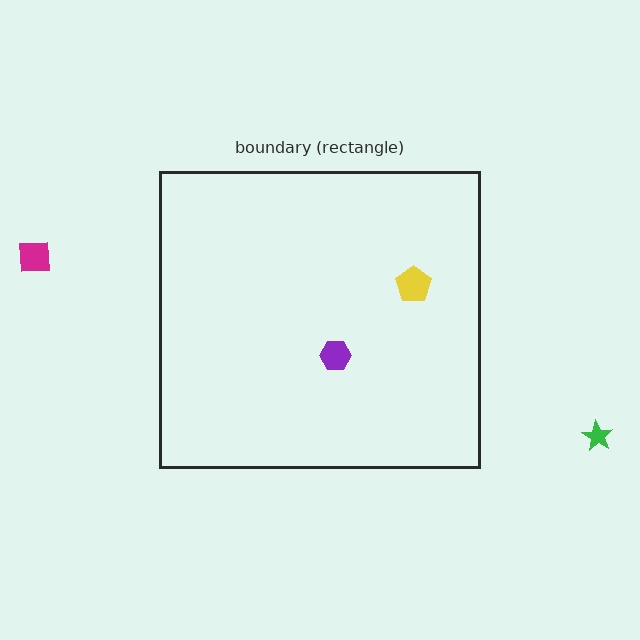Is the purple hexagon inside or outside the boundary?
Inside.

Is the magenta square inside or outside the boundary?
Outside.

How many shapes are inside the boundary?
2 inside, 2 outside.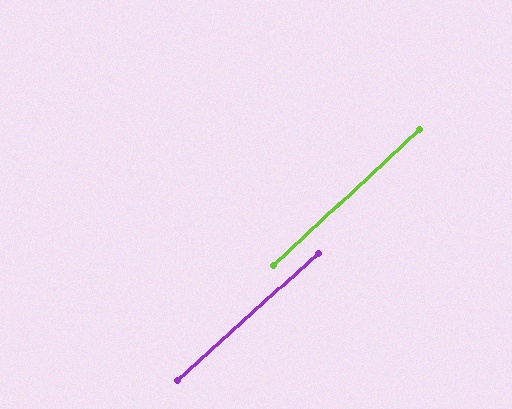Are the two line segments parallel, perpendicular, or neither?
Parallel — their directions differ by only 1.1°.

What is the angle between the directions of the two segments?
Approximately 1 degree.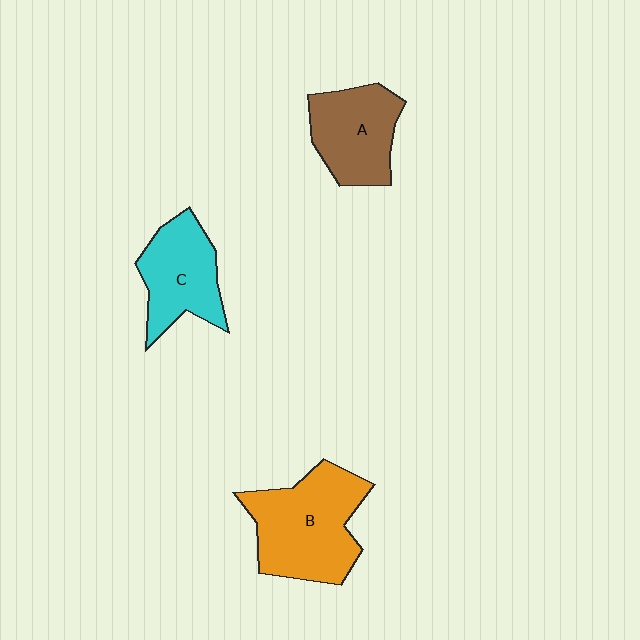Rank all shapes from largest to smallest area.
From largest to smallest: B (orange), A (brown), C (cyan).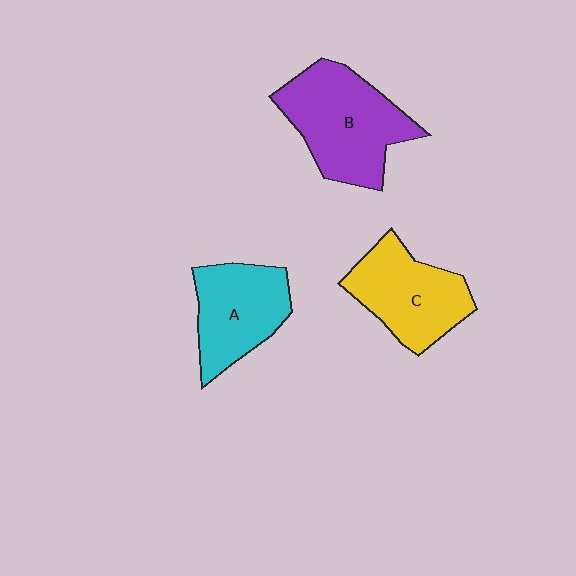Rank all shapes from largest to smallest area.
From largest to smallest: B (purple), C (yellow), A (cyan).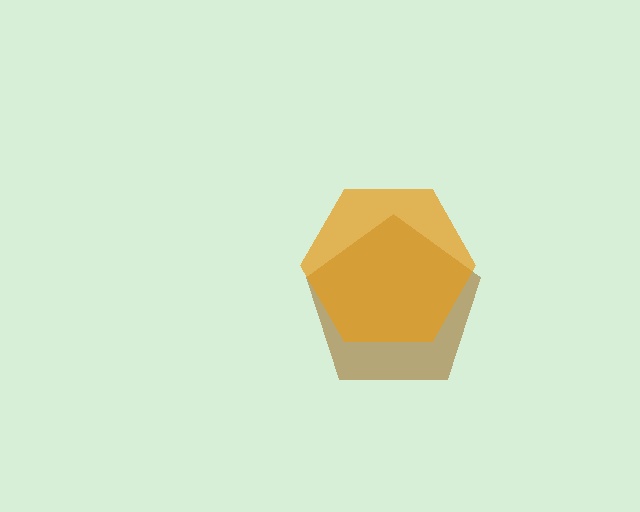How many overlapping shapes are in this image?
There are 2 overlapping shapes in the image.